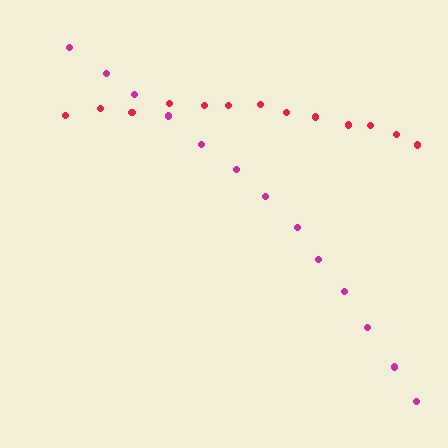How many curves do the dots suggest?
There are 2 distinct paths.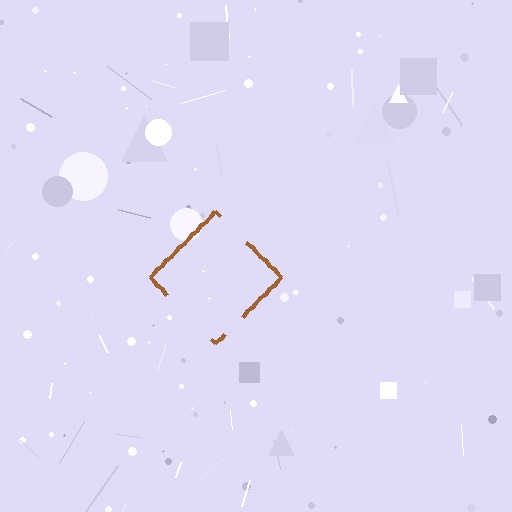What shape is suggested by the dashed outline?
The dashed outline suggests a diamond.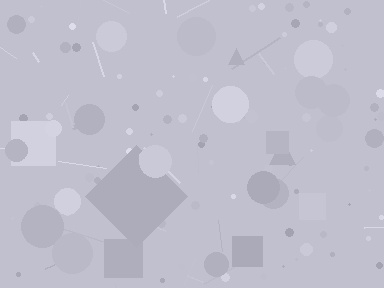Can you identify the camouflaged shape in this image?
The camouflaged shape is a diamond.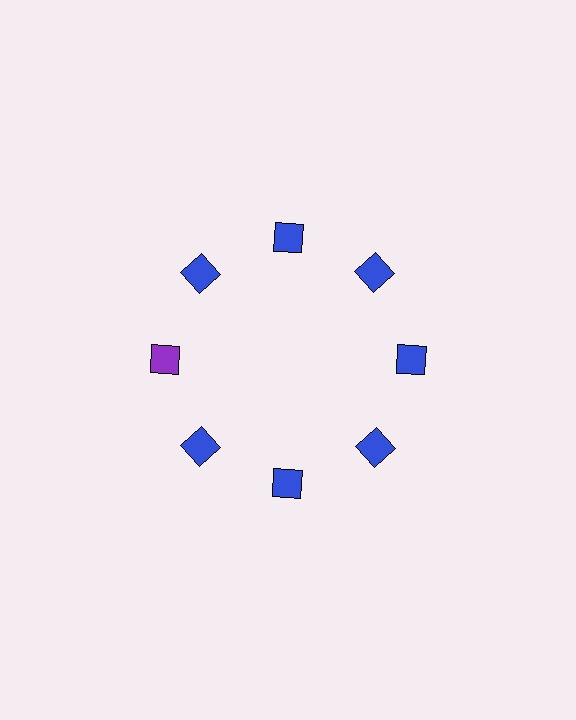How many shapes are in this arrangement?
There are 8 shapes arranged in a ring pattern.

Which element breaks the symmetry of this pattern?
The purple square at roughly the 9 o'clock position breaks the symmetry. All other shapes are blue squares.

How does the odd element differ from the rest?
It has a different color: purple instead of blue.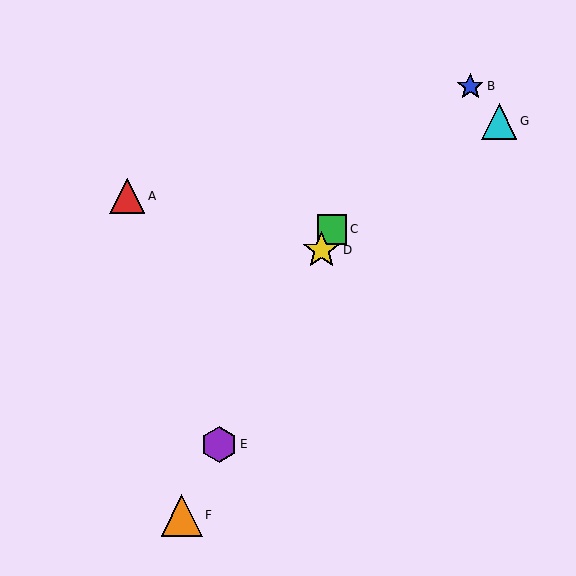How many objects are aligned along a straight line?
4 objects (C, D, E, F) are aligned along a straight line.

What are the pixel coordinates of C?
Object C is at (332, 229).